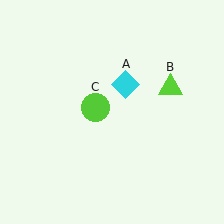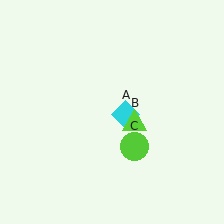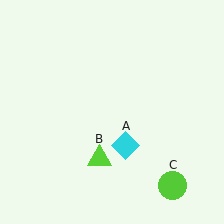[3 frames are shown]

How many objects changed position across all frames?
3 objects changed position: cyan diamond (object A), lime triangle (object B), lime circle (object C).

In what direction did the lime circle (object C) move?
The lime circle (object C) moved down and to the right.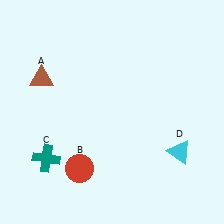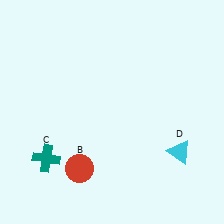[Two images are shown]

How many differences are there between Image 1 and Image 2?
There is 1 difference between the two images.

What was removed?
The brown triangle (A) was removed in Image 2.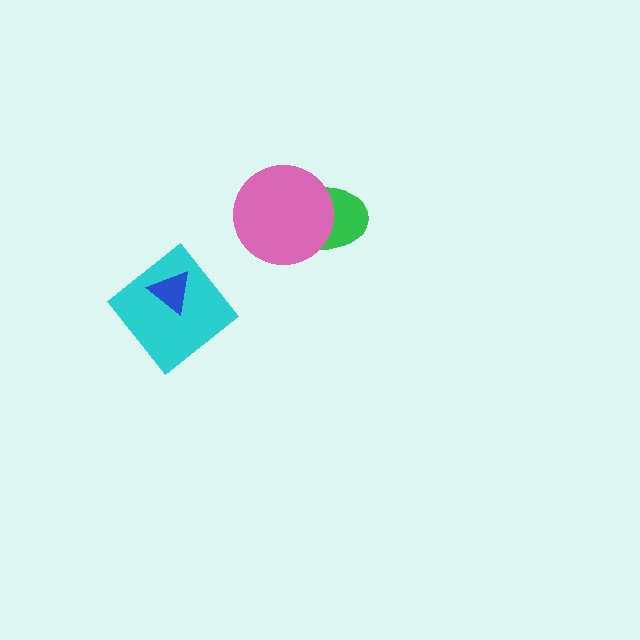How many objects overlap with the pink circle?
1 object overlaps with the pink circle.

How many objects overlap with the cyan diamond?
1 object overlaps with the cyan diamond.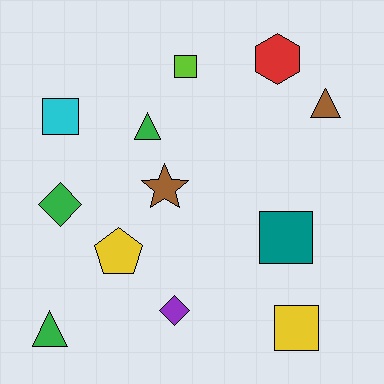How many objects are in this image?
There are 12 objects.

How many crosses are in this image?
There are no crosses.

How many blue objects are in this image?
There are no blue objects.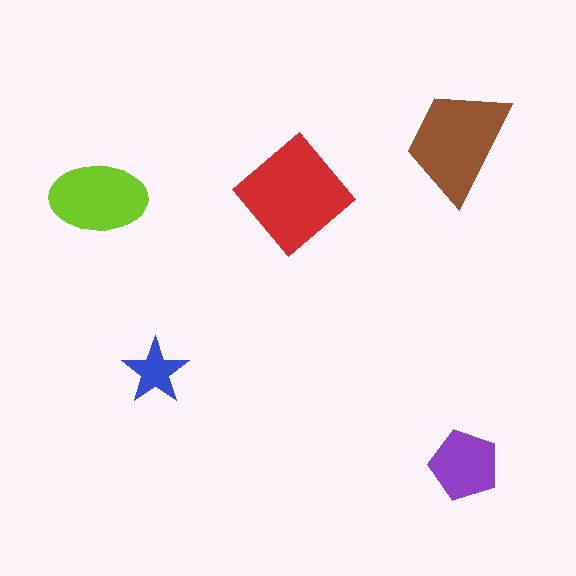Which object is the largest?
The red diamond.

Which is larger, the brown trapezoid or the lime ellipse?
The brown trapezoid.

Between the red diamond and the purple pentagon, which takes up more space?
The red diamond.